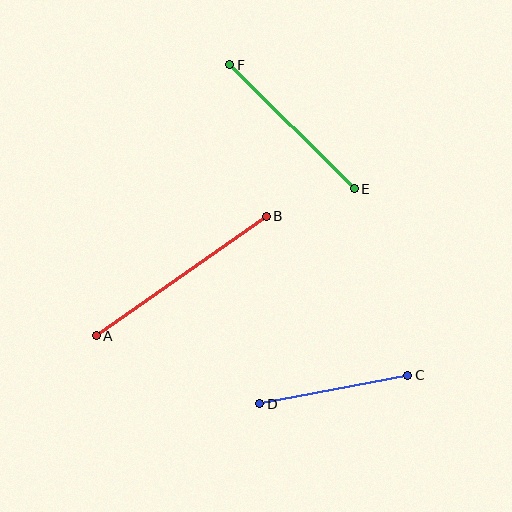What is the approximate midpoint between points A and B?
The midpoint is at approximately (181, 276) pixels.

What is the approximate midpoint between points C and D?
The midpoint is at approximately (334, 390) pixels.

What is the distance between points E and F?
The distance is approximately 176 pixels.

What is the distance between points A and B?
The distance is approximately 208 pixels.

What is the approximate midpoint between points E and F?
The midpoint is at approximately (292, 127) pixels.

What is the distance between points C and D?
The distance is approximately 151 pixels.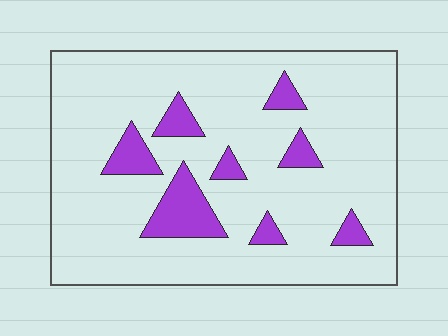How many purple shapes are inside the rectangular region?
8.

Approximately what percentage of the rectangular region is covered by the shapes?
Approximately 15%.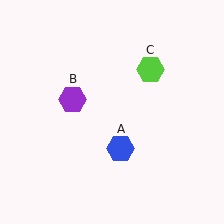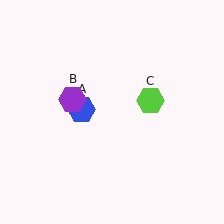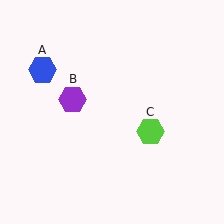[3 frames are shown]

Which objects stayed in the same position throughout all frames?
Purple hexagon (object B) remained stationary.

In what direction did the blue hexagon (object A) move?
The blue hexagon (object A) moved up and to the left.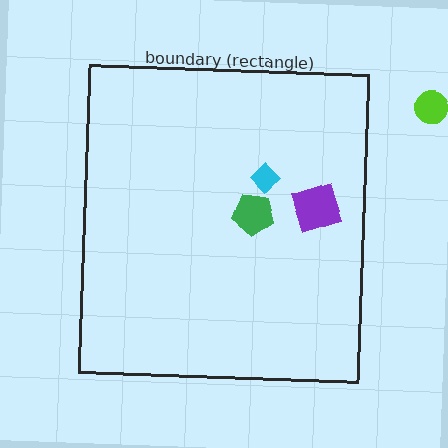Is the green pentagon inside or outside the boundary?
Inside.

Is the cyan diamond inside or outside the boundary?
Inside.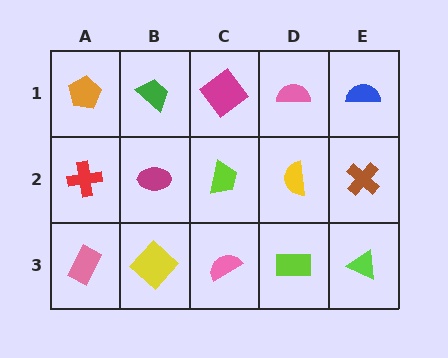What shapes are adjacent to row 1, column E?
A brown cross (row 2, column E), a pink semicircle (row 1, column D).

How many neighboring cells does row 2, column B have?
4.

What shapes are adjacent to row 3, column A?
A red cross (row 2, column A), a yellow diamond (row 3, column B).